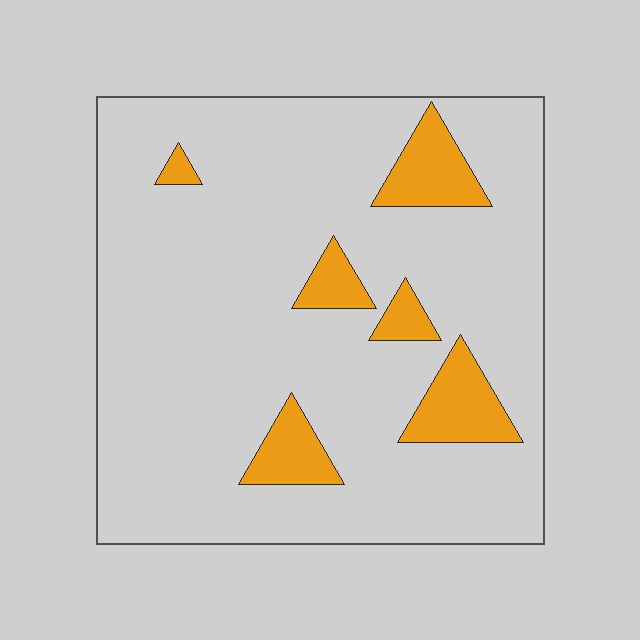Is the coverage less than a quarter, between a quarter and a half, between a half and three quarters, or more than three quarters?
Less than a quarter.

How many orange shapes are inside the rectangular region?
6.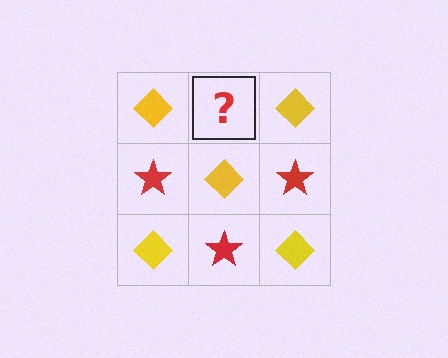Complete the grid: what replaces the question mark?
The question mark should be replaced with a red star.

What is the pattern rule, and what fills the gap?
The rule is that it alternates yellow diamond and red star in a checkerboard pattern. The gap should be filled with a red star.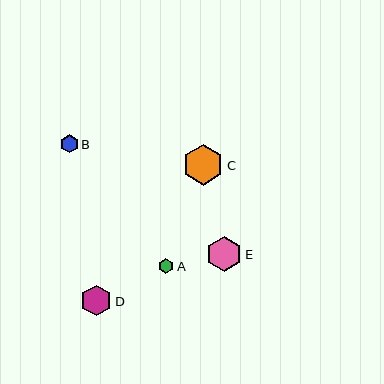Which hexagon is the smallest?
Hexagon A is the smallest with a size of approximately 16 pixels.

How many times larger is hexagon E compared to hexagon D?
Hexagon E is approximately 1.2 times the size of hexagon D.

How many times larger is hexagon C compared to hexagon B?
Hexagon C is approximately 2.3 times the size of hexagon B.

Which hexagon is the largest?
Hexagon C is the largest with a size of approximately 41 pixels.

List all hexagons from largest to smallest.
From largest to smallest: C, E, D, B, A.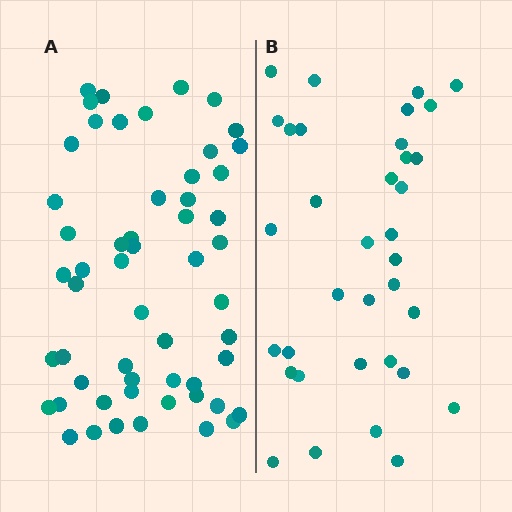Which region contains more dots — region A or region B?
Region A (the left region) has more dots.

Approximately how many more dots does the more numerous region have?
Region A has approximately 20 more dots than region B.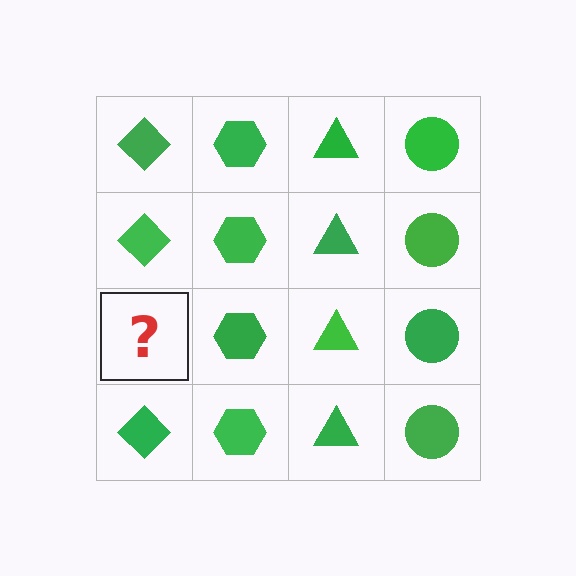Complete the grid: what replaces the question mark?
The question mark should be replaced with a green diamond.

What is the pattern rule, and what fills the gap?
The rule is that each column has a consistent shape. The gap should be filled with a green diamond.